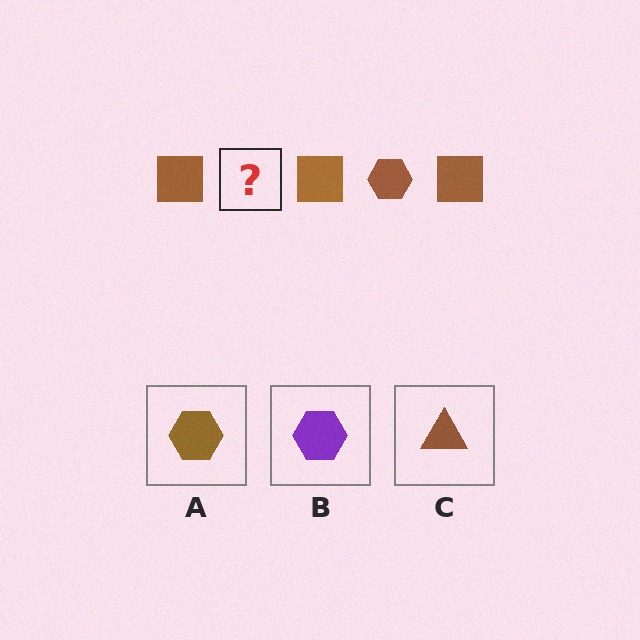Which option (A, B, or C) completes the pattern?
A.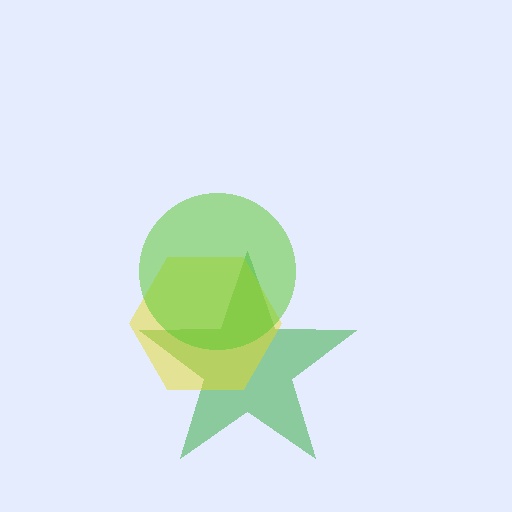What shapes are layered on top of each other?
The layered shapes are: a green star, a yellow hexagon, a lime circle.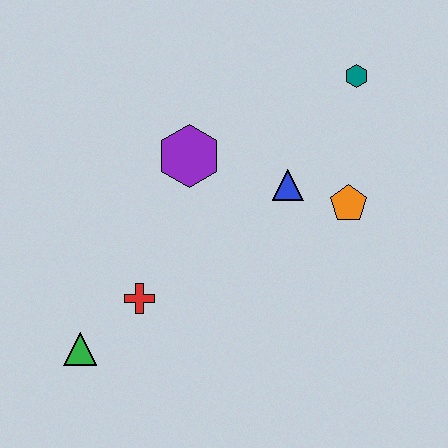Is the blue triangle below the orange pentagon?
No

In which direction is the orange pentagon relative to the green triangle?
The orange pentagon is to the right of the green triangle.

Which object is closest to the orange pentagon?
The blue triangle is closest to the orange pentagon.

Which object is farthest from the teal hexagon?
The green triangle is farthest from the teal hexagon.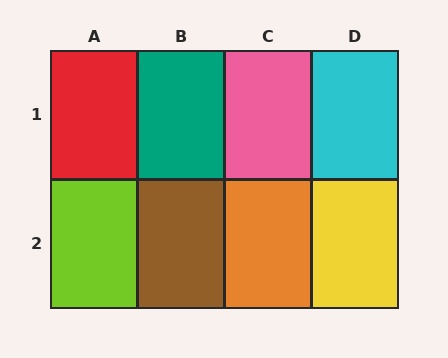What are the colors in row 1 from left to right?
Red, teal, pink, cyan.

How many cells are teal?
1 cell is teal.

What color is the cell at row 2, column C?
Orange.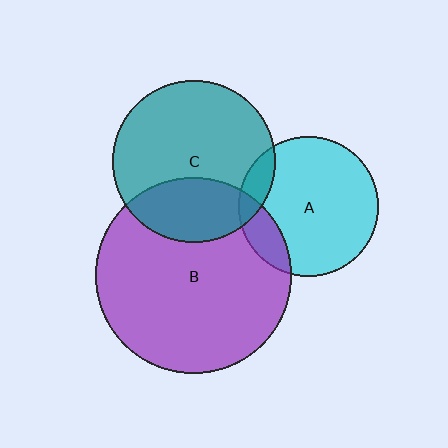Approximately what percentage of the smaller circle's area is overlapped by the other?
Approximately 10%.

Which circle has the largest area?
Circle B (purple).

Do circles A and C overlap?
Yes.